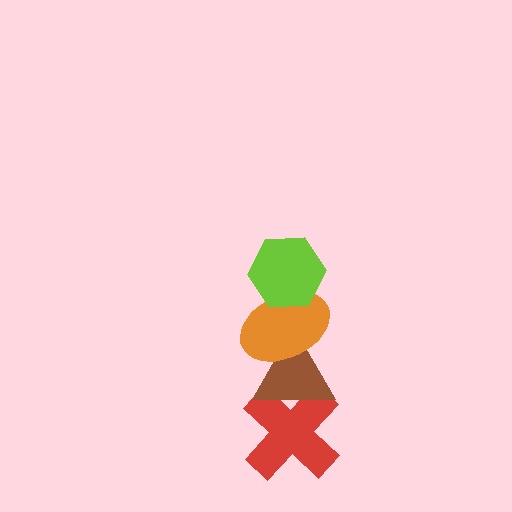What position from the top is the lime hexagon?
The lime hexagon is 1st from the top.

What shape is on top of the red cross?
The brown triangle is on top of the red cross.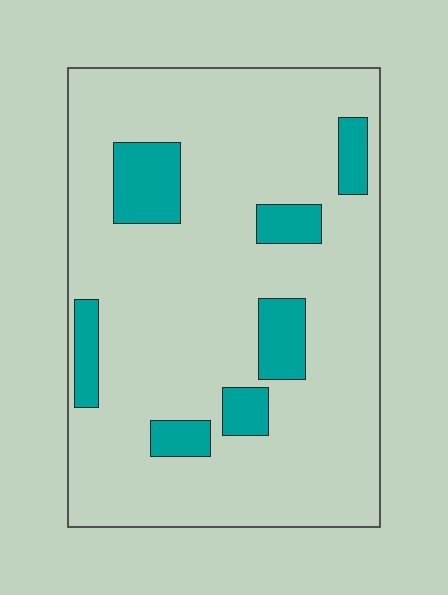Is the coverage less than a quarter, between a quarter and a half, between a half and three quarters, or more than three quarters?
Less than a quarter.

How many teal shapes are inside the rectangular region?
7.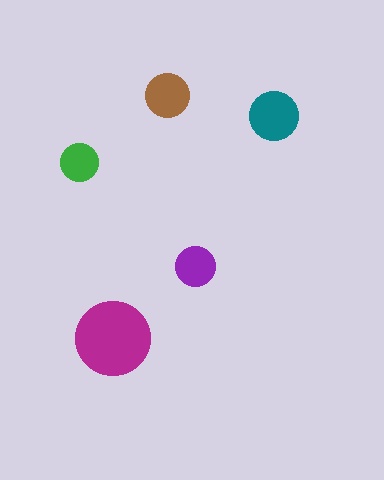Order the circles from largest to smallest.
the magenta one, the teal one, the brown one, the purple one, the green one.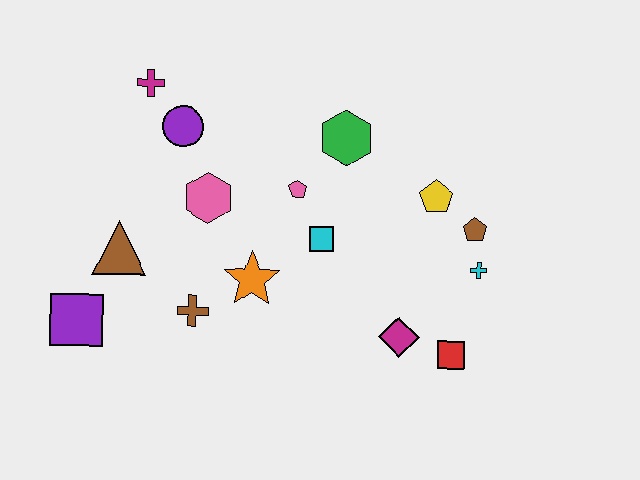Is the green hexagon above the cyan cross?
Yes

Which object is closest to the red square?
The magenta diamond is closest to the red square.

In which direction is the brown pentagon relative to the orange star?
The brown pentagon is to the right of the orange star.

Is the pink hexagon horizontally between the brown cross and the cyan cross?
Yes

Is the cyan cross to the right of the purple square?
Yes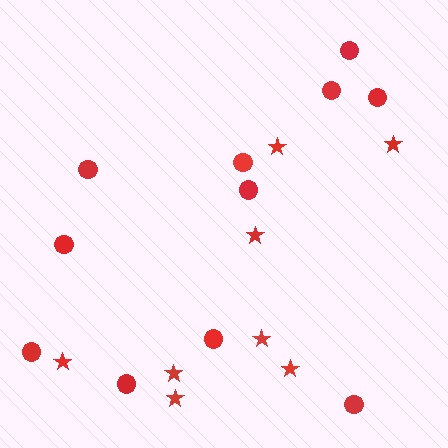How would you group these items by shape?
There are 2 groups: one group of stars (8) and one group of circles (11).